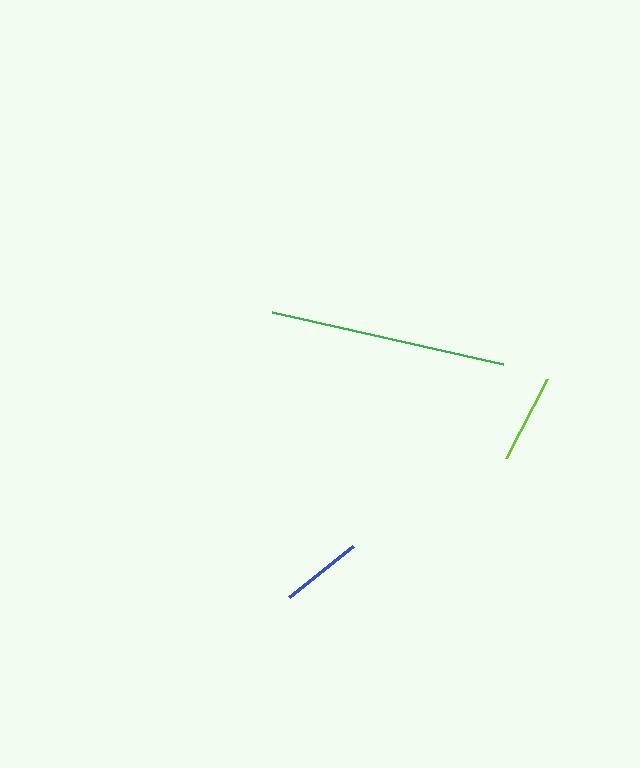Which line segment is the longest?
The green line is the longest at approximately 237 pixels.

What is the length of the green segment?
The green segment is approximately 237 pixels long.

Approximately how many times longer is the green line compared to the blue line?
The green line is approximately 2.9 times the length of the blue line.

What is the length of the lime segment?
The lime segment is approximately 89 pixels long.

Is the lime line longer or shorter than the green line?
The green line is longer than the lime line.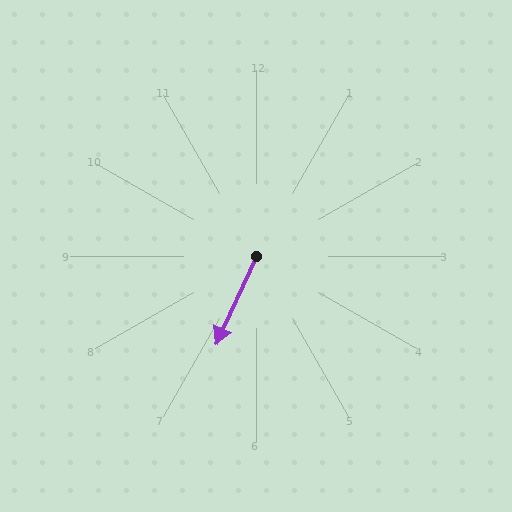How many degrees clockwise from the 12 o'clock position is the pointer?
Approximately 205 degrees.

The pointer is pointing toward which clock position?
Roughly 7 o'clock.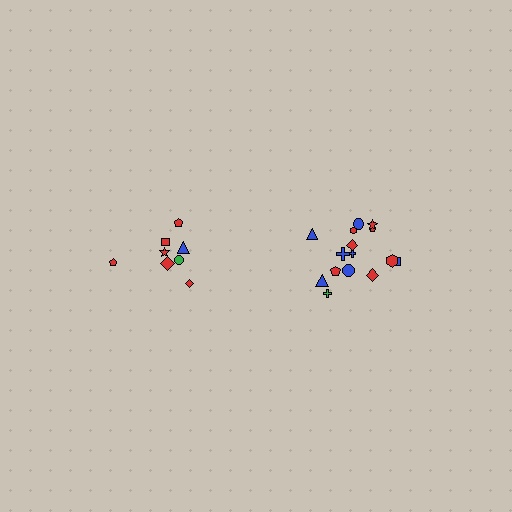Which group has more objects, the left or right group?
The right group.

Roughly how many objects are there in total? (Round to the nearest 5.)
Roughly 25 objects in total.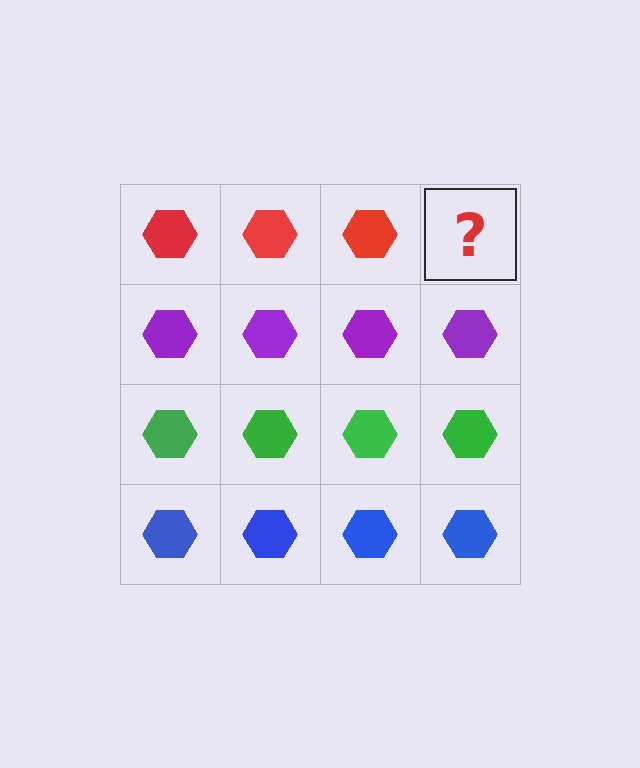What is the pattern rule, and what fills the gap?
The rule is that each row has a consistent color. The gap should be filled with a red hexagon.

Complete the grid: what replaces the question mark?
The question mark should be replaced with a red hexagon.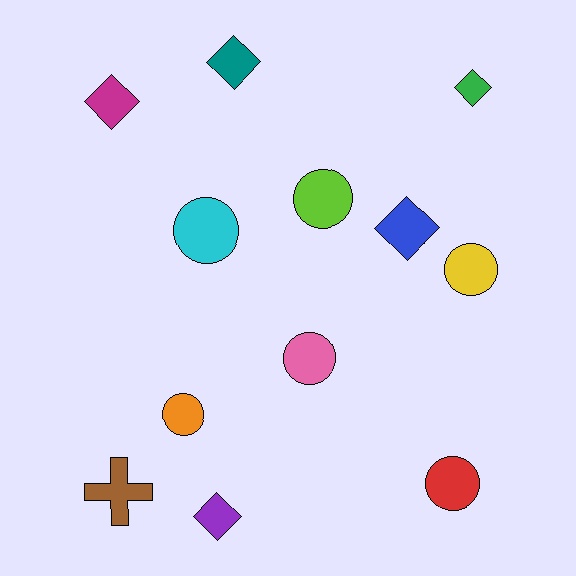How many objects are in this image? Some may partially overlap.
There are 12 objects.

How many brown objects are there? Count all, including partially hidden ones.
There is 1 brown object.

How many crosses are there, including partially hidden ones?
There is 1 cross.